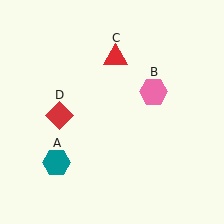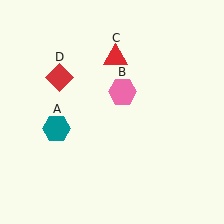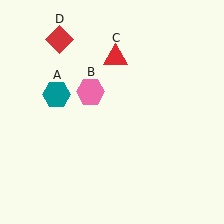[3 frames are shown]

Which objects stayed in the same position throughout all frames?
Red triangle (object C) remained stationary.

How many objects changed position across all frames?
3 objects changed position: teal hexagon (object A), pink hexagon (object B), red diamond (object D).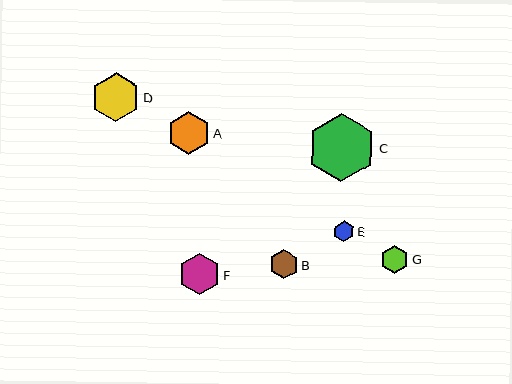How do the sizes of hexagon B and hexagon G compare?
Hexagon B and hexagon G are approximately the same size.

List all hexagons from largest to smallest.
From largest to smallest: C, D, A, F, B, G, E.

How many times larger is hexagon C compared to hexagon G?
Hexagon C is approximately 2.4 times the size of hexagon G.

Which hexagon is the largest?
Hexagon C is the largest with a size of approximately 69 pixels.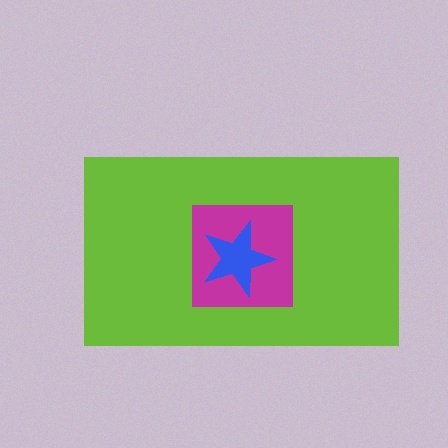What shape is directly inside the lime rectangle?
The magenta square.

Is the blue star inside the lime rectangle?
Yes.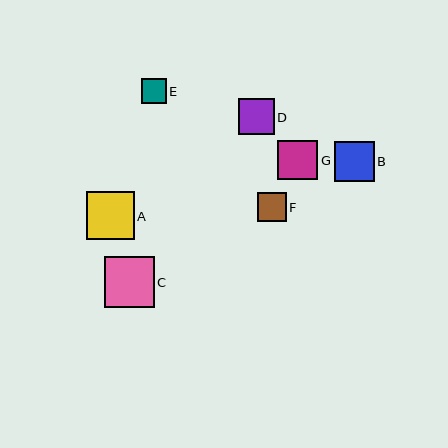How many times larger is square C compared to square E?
Square C is approximately 2.0 times the size of square E.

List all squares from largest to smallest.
From largest to smallest: C, A, B, G, D, F, E.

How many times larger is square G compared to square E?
Square G is approximately 1.6 times the size of square E.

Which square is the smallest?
Square E is the smallest with a size of approximately 25 pixels.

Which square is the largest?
Square C is the largest with a size of approximately 50 pixels.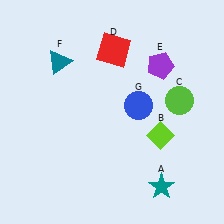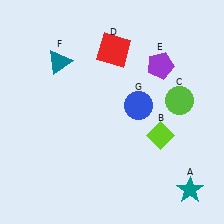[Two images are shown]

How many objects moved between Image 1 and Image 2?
1 object moved between the two images.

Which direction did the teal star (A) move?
The teal star (A) moved right.